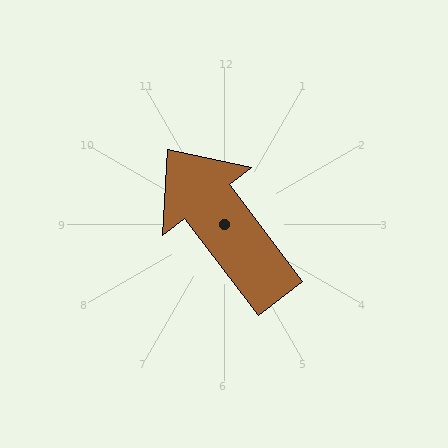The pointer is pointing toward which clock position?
Roughly 11 o'clock.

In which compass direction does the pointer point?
Northwest.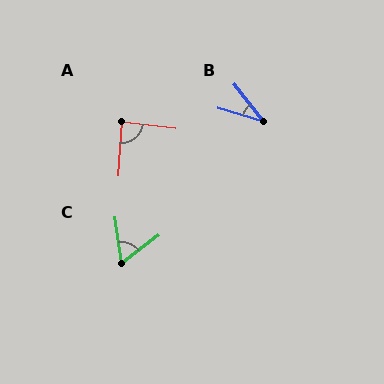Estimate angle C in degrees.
Approximately 60 degrees.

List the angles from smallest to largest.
B (34°), C (60°), A (87°).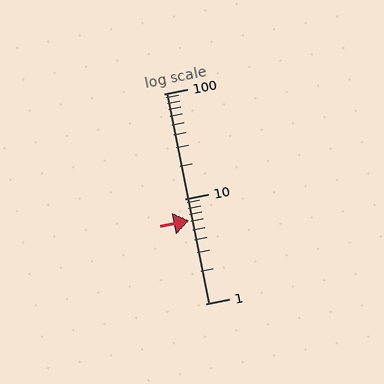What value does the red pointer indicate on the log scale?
The pointer indicates approximately 6.2.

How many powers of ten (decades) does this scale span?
The scale spans 2 decades, from 1 to 100.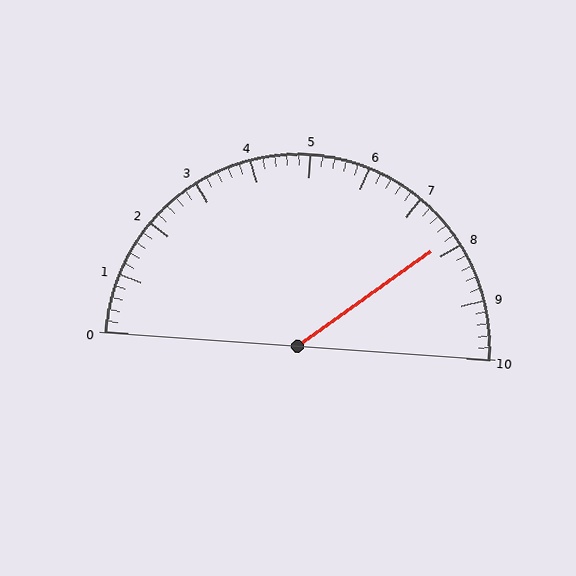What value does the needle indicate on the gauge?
The needle indicates approximately 7.8.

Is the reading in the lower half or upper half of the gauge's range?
The reading is in the upper half of the range (0 to 10).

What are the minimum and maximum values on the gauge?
The gauge ranges from 0 to 10.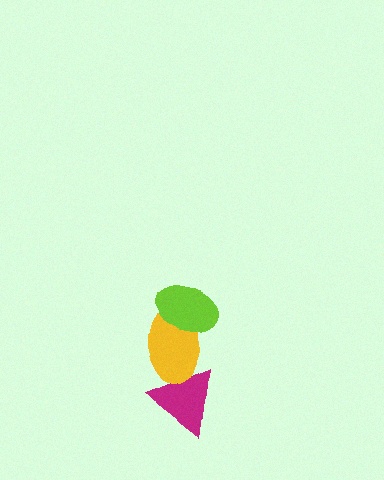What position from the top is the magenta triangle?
The magenta triangle is 3rd from the top.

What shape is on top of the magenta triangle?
The yellow ellipse is on top of the magenta triangle.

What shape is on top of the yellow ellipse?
The lime ellipse is on top of the yellow ellipse.